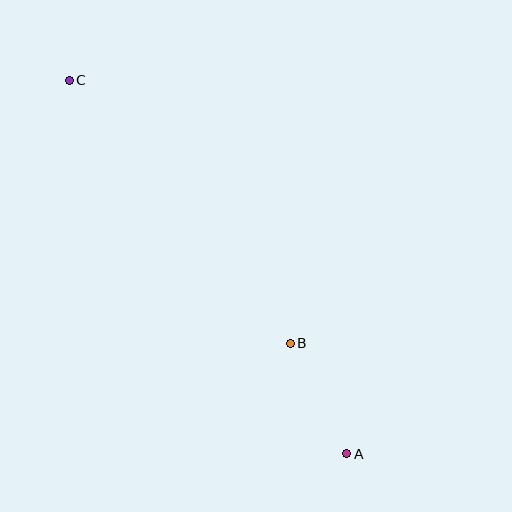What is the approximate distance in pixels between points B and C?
The distance between B and C is approximately 344 pixels.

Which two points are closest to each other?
Points A and B are closest to each other.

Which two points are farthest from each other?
Points A and C are farthest from each other.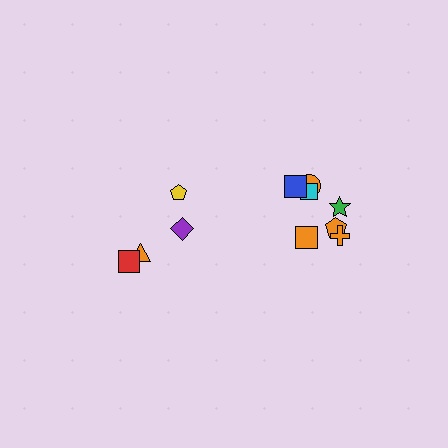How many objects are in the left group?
There are 4 objects.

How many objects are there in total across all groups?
There are 12 objects.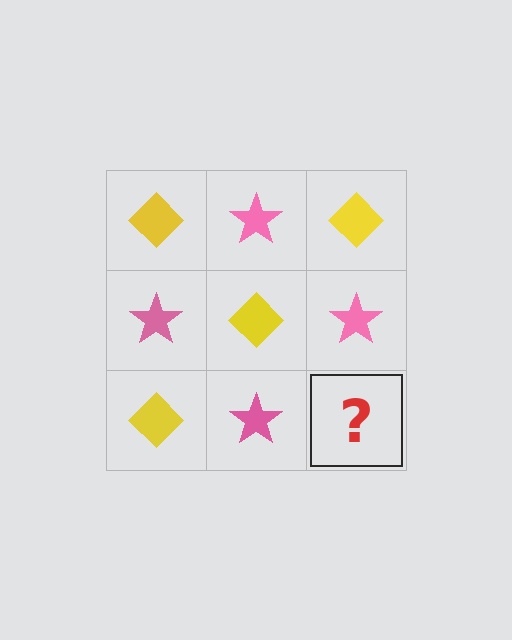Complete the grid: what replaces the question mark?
The question mark should be replaced with a yellow diamond.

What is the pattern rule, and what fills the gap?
The rule is that it alternates yellow diamond and pink star in a checkerboard pattern. The gap should be filled with a yellow diamond.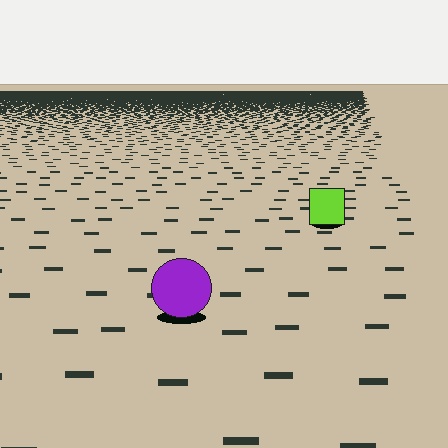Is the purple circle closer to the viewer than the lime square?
Yes. The purple circle is closer — you can tell from the texture gradient: the ground texture is coarser near it.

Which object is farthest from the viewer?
The lime square is farthest from the viewer. It appears smaller and the ground texture around it is denser.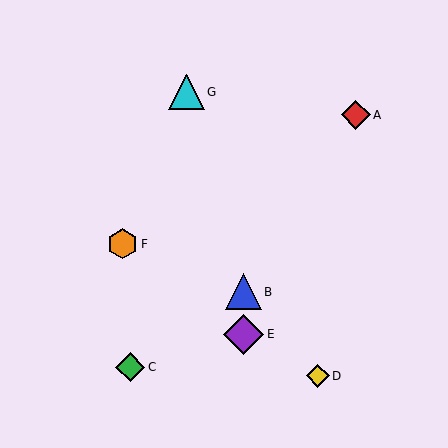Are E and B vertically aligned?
Yes, both are at x≈244.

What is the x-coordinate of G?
Object G is at x≈187.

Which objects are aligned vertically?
Objects B, E are aligned vertically.